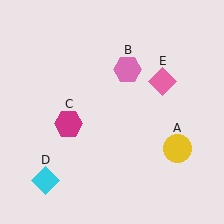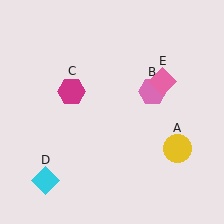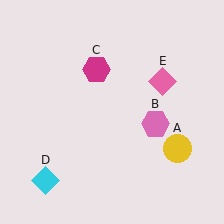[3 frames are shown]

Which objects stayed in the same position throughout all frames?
Yellow circle (object A) and cyan diamond (object D) and pink diamond (object E) remained stationary.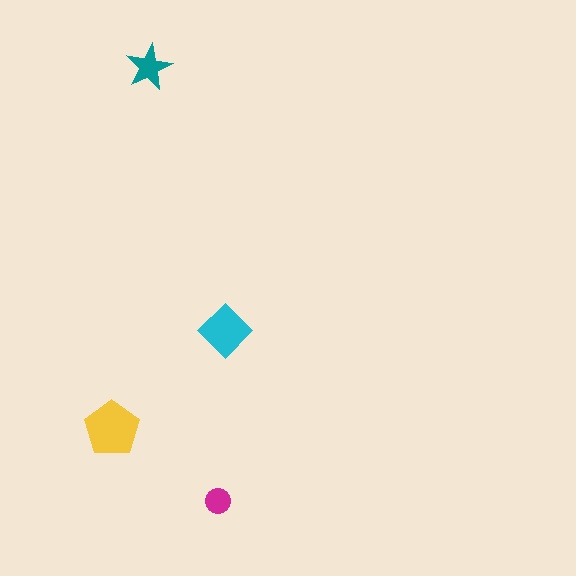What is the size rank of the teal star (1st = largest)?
3rd.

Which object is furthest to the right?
The cyan diamond is rightmost.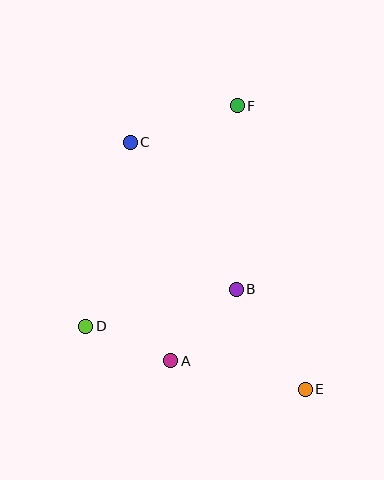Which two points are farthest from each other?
Points C and E are farthest from each other.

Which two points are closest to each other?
Points A and D are closest to each other.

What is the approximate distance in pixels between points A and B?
The distance between A and B is approximately 97 pixels.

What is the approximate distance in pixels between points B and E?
The distance between B and E is approximately 122 pixels.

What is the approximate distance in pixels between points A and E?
The distance between A and E is approximately 138 pixels.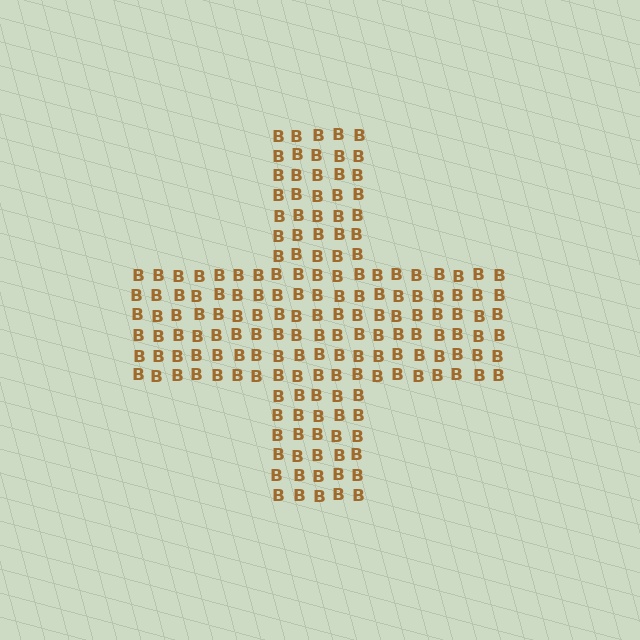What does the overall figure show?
The overall figure shows a cross.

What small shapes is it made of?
It is made of small letter B's.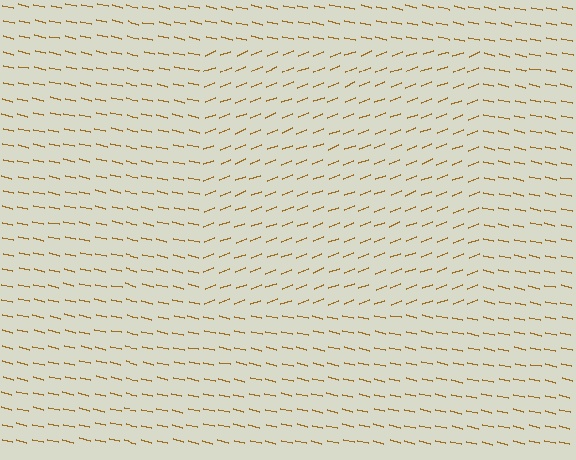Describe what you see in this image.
The image is filled with small brown line segments. A rectangle region in the image has lines oriented differently from the surrounding lines, creating a visible texture boundary.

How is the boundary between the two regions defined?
The boundary is defined purely by a change in line orientation (approximately 33 degrees difference). All lines are the same color and thickness.